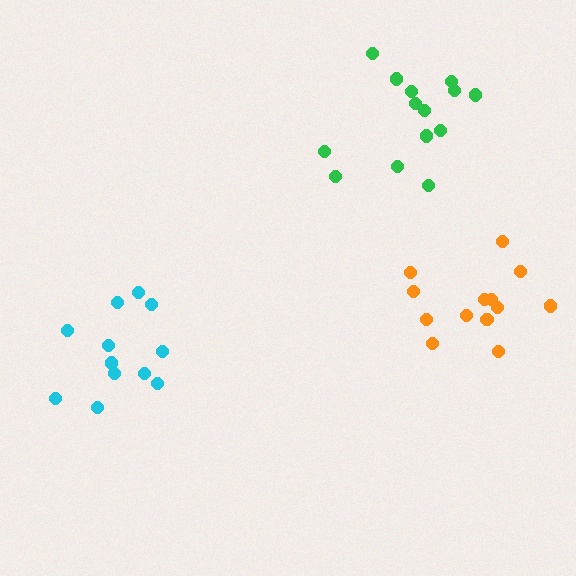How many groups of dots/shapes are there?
There are 3 groups.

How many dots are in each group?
Group 1: 13 dots, Group 2: 13 dots, Group 3: 14 dots (40 total).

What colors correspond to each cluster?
The clusters are colored: cyan, orange, green.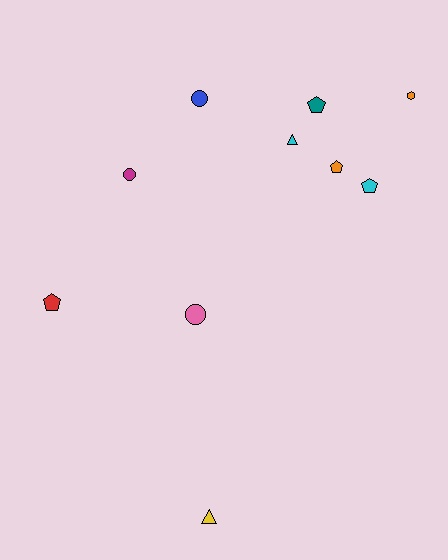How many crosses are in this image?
There are no crosses.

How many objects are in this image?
There are 10 objects.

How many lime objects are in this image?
There are no lime objects.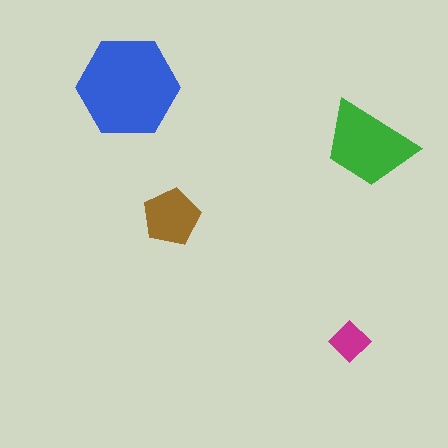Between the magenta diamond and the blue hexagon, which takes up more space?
The blue hexagon.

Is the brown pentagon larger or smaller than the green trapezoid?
Smaller.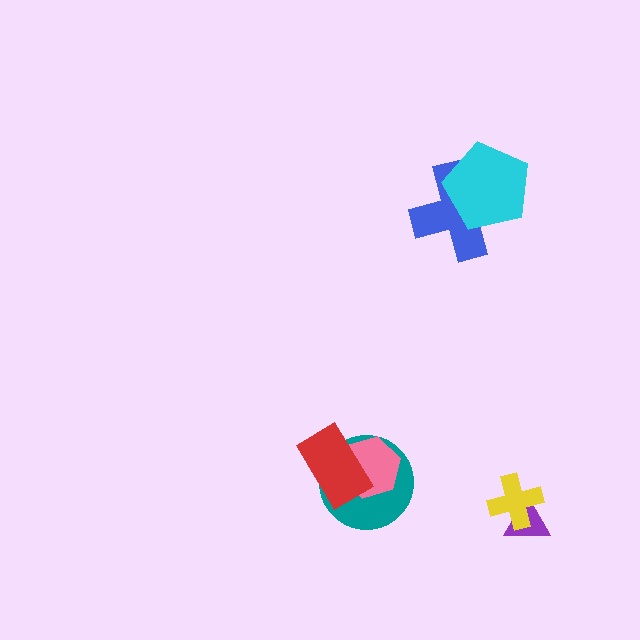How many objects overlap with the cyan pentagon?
1 object overlaps with the cyan pentagon.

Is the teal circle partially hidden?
Yes, it is partially covered by another shape.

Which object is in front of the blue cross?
The cyan pentagon is in front of the blue cross.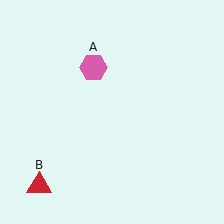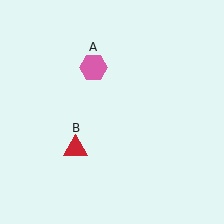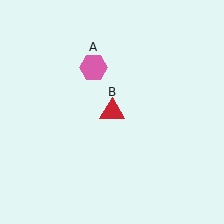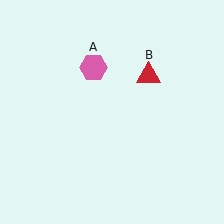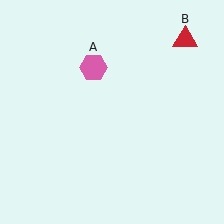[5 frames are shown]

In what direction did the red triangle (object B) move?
The red triangle (object B) moved up and to the right.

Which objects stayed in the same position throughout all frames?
Pink hexagon (object A) remained stationary.